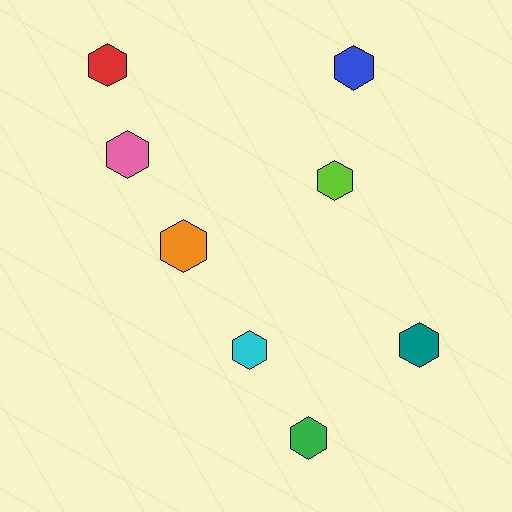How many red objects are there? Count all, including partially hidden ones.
There is 1 red object.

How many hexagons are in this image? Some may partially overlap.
There are 8 hexagons.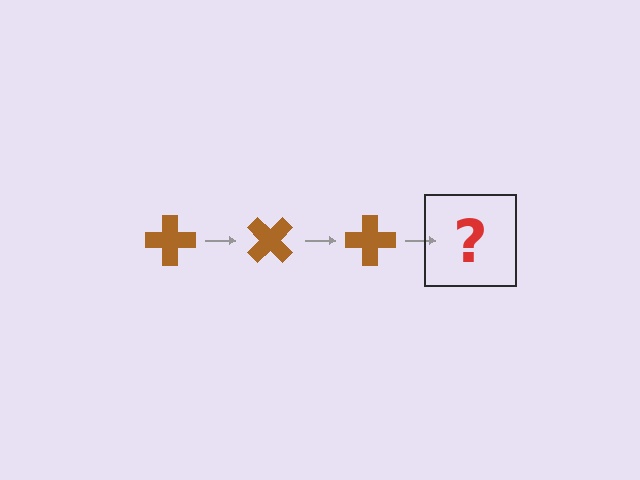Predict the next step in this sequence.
The next step is a brown cross rotated 135 degrees.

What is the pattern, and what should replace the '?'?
The pattern is that the cross rotates 45 degrees each step. The '?' should be a brown cross rotated 135 degrees.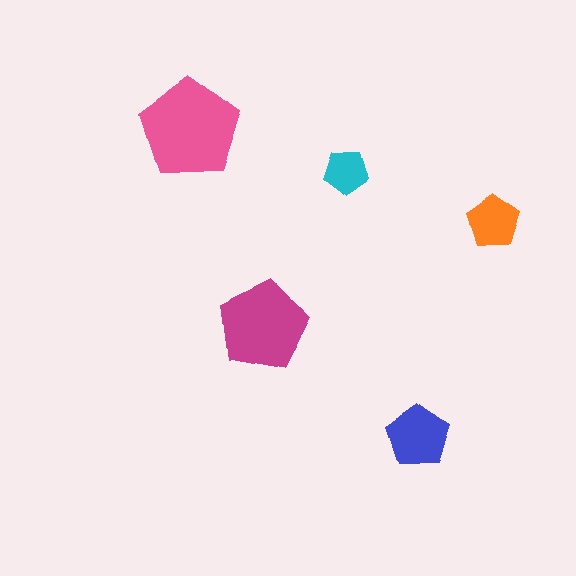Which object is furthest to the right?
The orange pentagon is rightmost.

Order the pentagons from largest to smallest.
the pink one, the magenta one, the blue one, the orange one, the cyan one.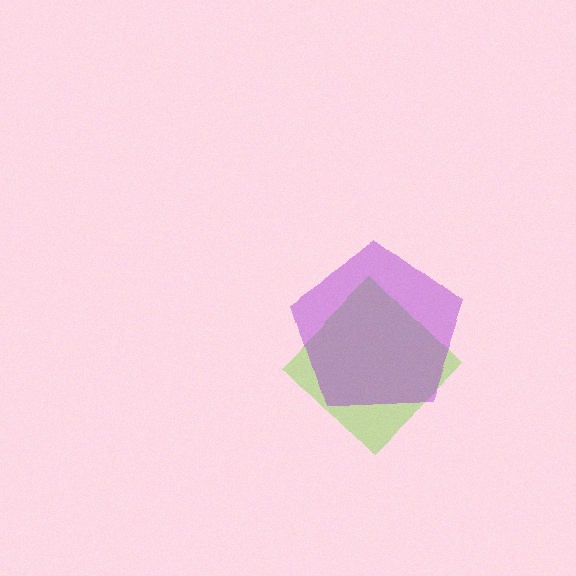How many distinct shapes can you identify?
There are 2 distinct shapes: a lime diamond, a purple pentagon.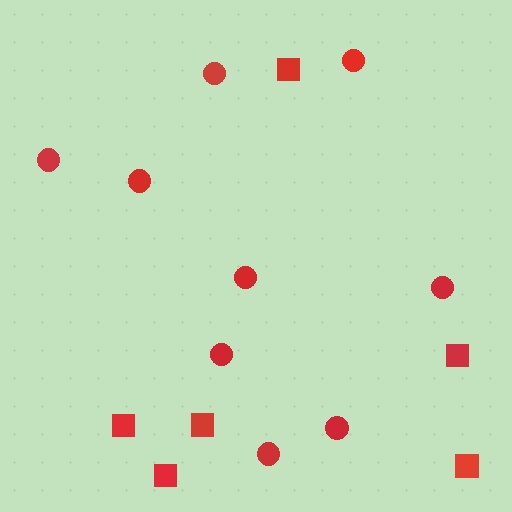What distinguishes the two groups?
There are 2 groups: one group of squares (6) and one group of circles (9).